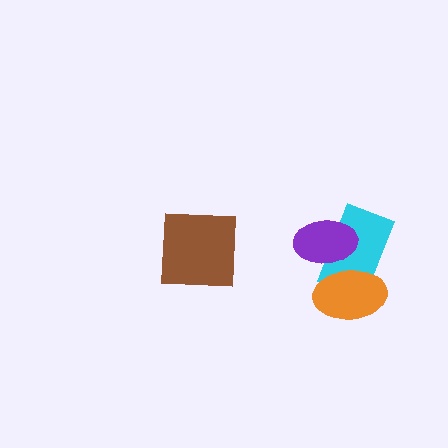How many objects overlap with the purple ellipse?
2 objects overlap with the purple ellipse.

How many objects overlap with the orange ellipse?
2 objects overlap with the orange ellipse.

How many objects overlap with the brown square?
0 objects overlap with the brown square.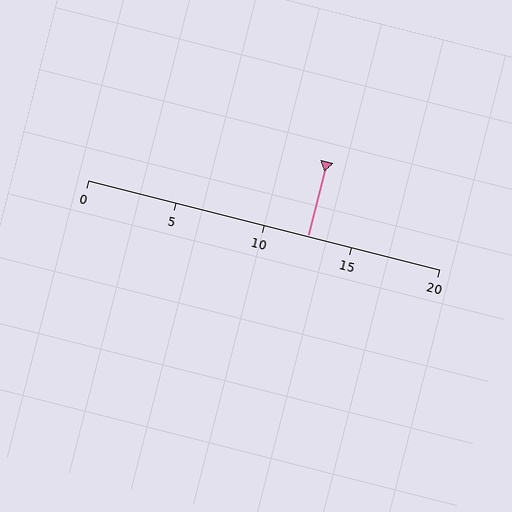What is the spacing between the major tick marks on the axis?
The major ticks are spaced 5 apart.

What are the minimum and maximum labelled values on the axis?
The axis runs from 0 to 20.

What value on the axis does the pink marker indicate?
The marker indicates approximately 12.5.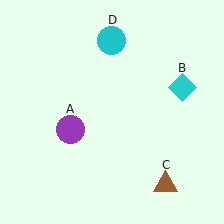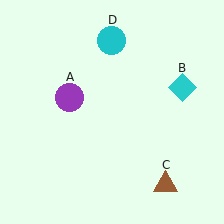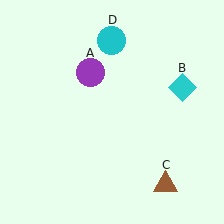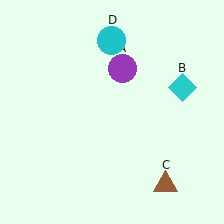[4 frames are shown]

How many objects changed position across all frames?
1 object changed position: purple circle (object A).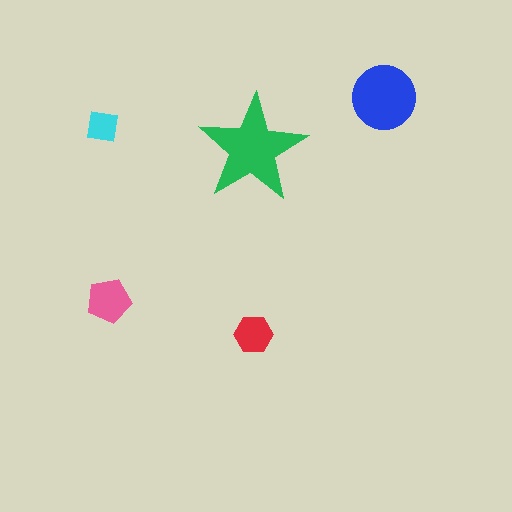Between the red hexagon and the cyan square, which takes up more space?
The red hexagon.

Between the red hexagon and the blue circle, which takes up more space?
The blue circle.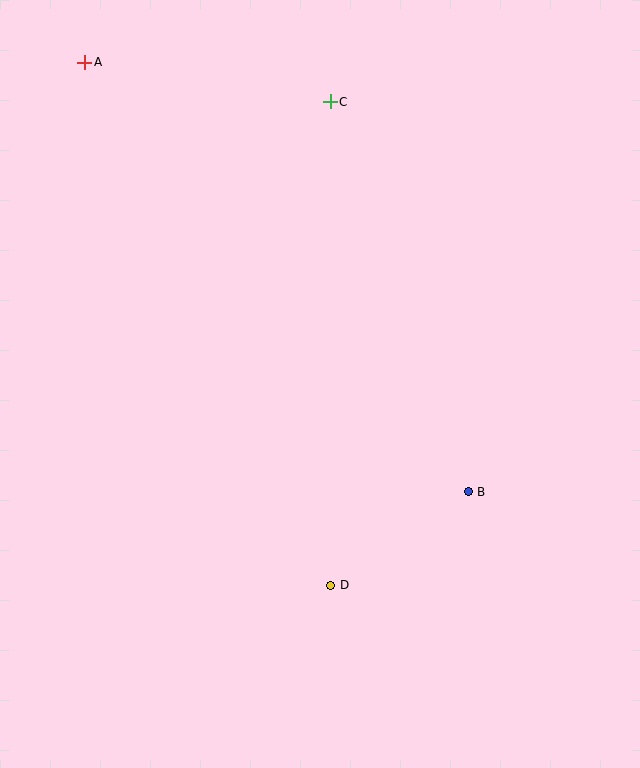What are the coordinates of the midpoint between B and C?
The midpoint between B and C is at (399, 297).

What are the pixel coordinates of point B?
Point B is at (468, 492).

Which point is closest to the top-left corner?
Point A is closest to the top-left corner.